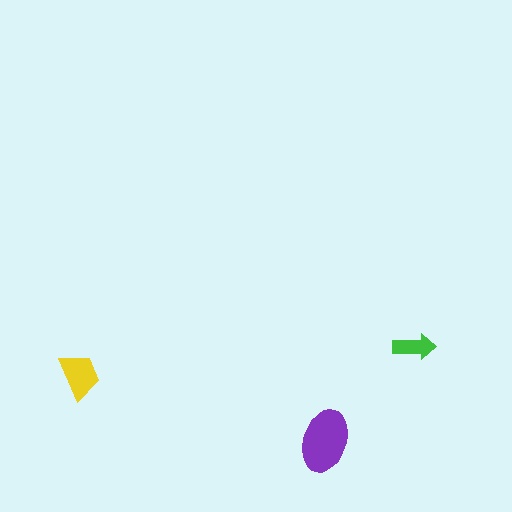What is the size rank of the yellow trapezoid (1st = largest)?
2nd.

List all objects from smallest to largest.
The green arrow, the yellow trapezoid, the purple ellipse.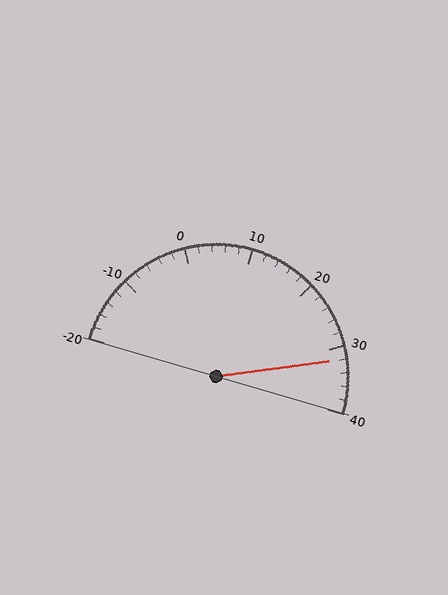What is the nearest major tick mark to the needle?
The nearest major tick mark is 30.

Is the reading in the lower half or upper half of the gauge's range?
The reading is in the upper half of the range (-20 to 40).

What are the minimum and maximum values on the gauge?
The gauge ranges from -20 to 40.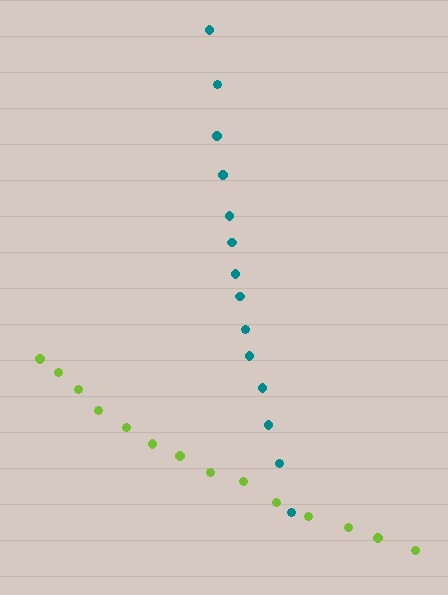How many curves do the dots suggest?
There are 2 distinct paths.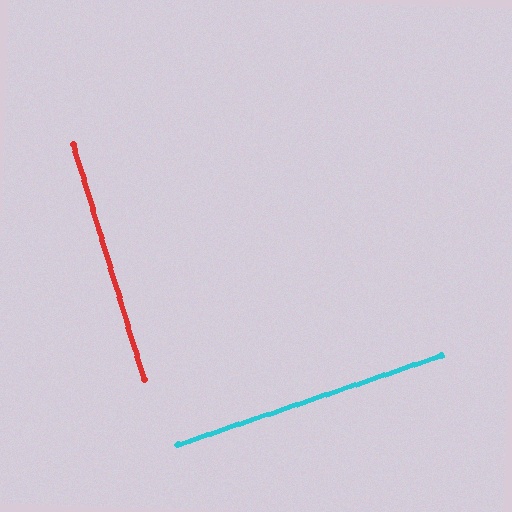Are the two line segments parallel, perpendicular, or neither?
Perpendicular — they meet at approximately 88°.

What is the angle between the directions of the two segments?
Approximately 88 degrees.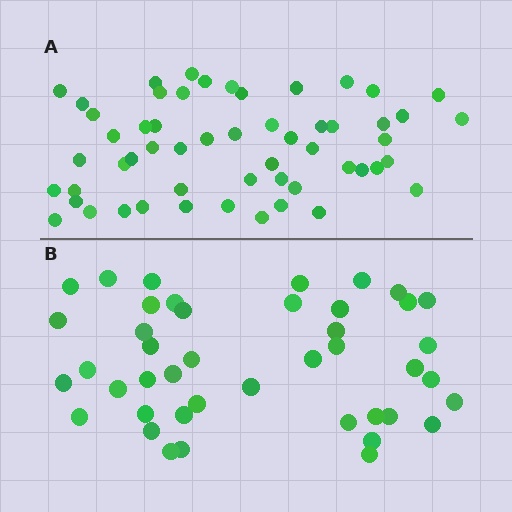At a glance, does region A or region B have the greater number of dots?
Region A (the top region) has more dots.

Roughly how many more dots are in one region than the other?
Region A has roughly 12 or so more dots than region B.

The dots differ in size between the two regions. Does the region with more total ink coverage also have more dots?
No. Region B has more total ink coverage because its dots are larger, but region A actually contains more individual dots. Total area can be misleading — the number of items is what matters here.